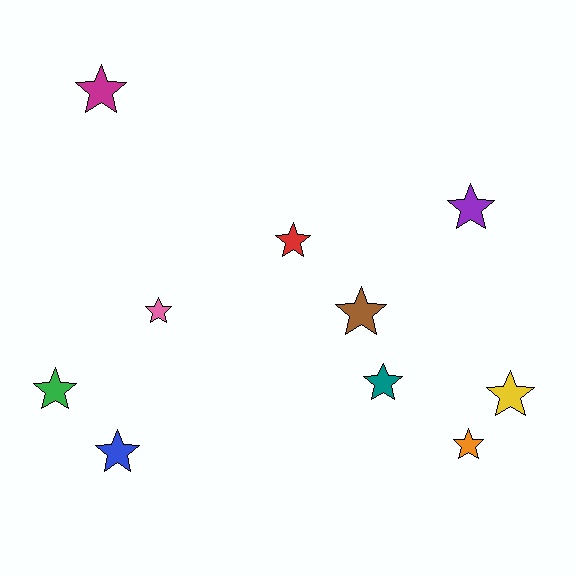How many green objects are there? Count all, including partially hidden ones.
There is 1 green object.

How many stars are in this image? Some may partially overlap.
There are 10 stars.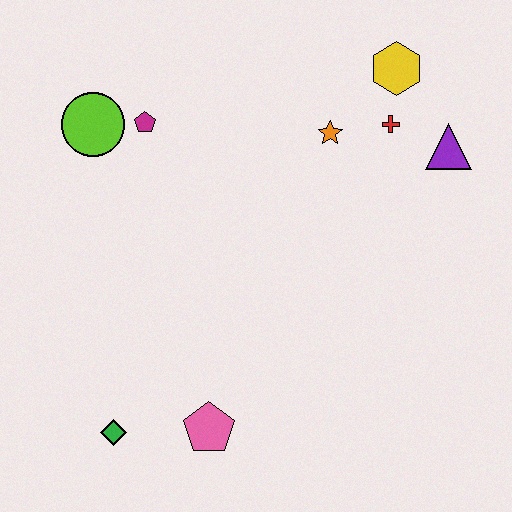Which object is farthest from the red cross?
The green diamond is farthest from the red cross.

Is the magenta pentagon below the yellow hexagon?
Yes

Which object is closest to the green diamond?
The pink pentagon is closest to the green diamond.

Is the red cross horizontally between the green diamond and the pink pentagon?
No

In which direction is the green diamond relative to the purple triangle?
The green diamond is to the left of the purple triangle.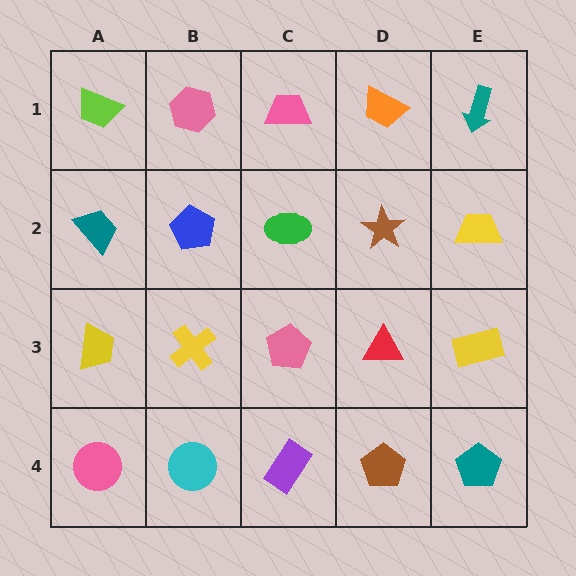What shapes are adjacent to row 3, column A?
A teal trapezoid (row 2, column A), a pink circle (row 4, column A), a yellow cross (row 3, column B).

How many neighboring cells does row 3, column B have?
4.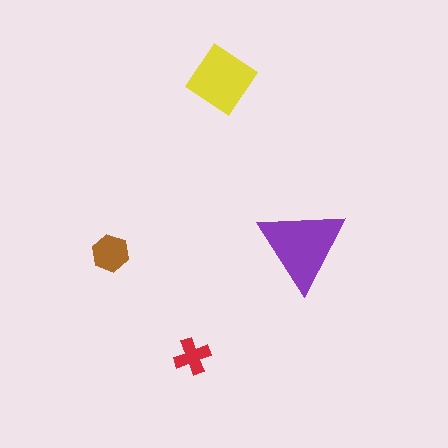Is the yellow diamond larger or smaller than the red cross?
Larger.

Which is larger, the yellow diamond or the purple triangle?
The purple triangle.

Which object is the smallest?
The red cross.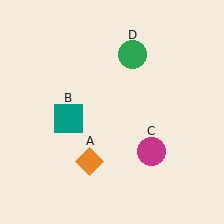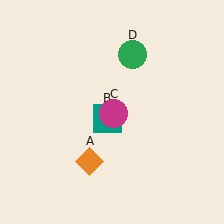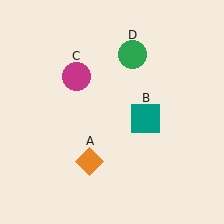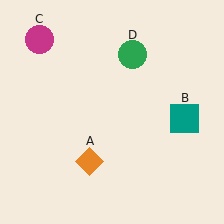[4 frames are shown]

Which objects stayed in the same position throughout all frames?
Orange diamond (object A) and green circle (object D) remained stationary.